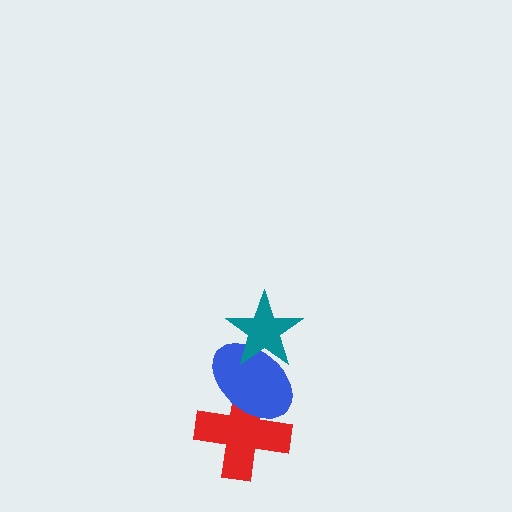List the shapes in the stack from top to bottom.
From top to bottom: the teal star, the blue ellipse, the red cross.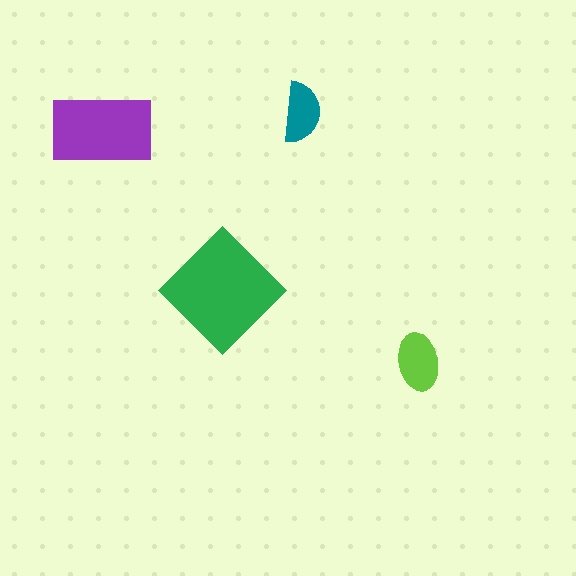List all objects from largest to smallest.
The green diamond, the purple rectangle, the lime ellipse, the teal semicircle.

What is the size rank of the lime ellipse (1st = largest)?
3rd.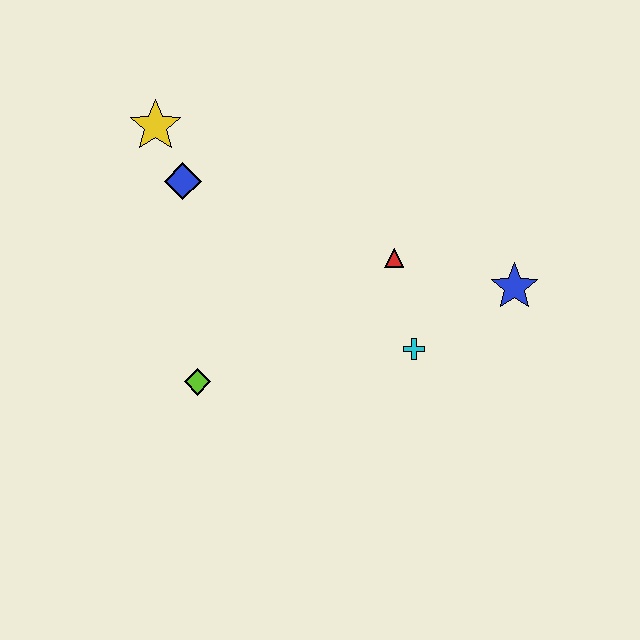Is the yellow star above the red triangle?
Yes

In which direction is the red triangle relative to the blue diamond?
The red triangle is to the right of the blue diamond.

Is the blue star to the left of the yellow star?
No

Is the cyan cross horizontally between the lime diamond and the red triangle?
No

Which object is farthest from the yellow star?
The blue star is farthest from the yellow star.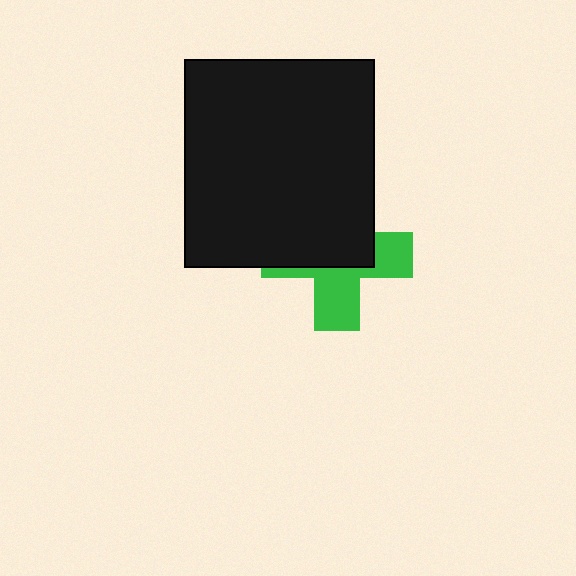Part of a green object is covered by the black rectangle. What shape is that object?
It is a cross.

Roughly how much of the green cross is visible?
About half of it is visible (roughly 45%).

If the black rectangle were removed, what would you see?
You would see the complete green cross.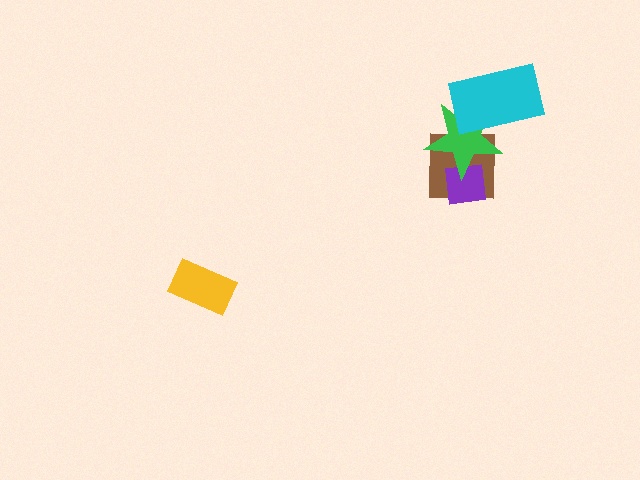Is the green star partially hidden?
Yes, it is partially covered by another shape.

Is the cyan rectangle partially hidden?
No, no other shape covers it.